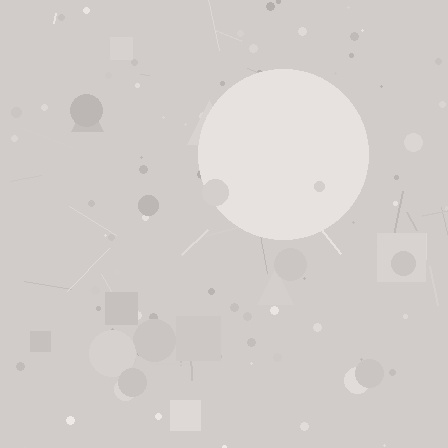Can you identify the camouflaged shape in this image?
The camouflaged shape is a circle.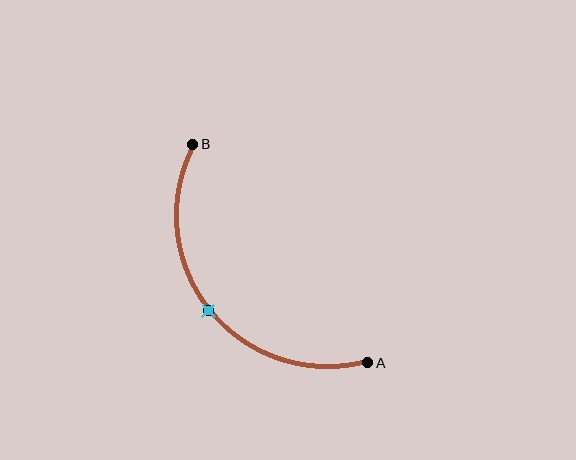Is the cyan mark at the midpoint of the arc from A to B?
Yes. The cyan mark lies on the arc at equal arc-length from both A and B — it is the arc midpoint.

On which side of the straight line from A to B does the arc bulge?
The arc bulges below and to the left of the straight line connecting A and B.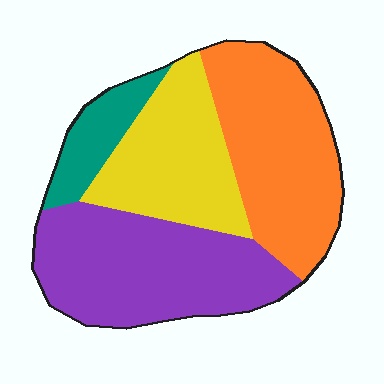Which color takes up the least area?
Teal, at roughly 10%.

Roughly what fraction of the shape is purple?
Purple takes up between a quarter and a half of the shape.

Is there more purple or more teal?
Purple.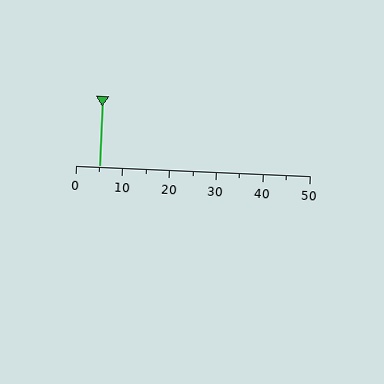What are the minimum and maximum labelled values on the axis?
The axis runs from 0 to 50.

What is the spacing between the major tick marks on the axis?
The major ticks are spaced 10 apart.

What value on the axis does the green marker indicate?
The marker indicates approximately 5.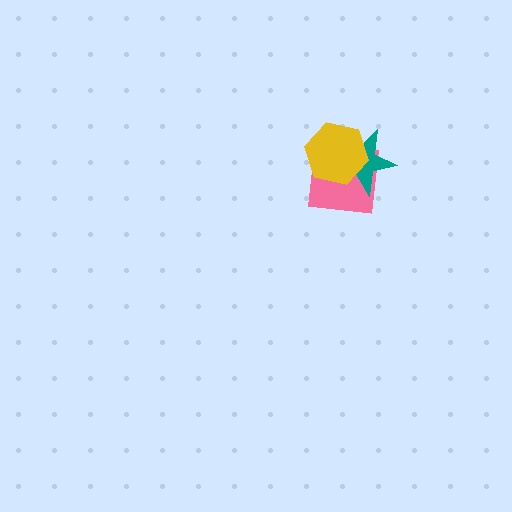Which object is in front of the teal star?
The yellow hexagon is in front of the teal star.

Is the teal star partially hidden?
Yes, it is partially covered by another shape.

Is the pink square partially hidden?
Yes, it is partially covered by another shape.